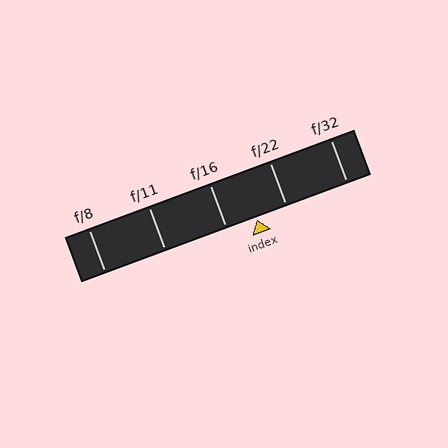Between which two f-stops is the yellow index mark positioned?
The index mark is between f/16 and f/22.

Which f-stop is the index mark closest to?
The index mark is closest to f/22.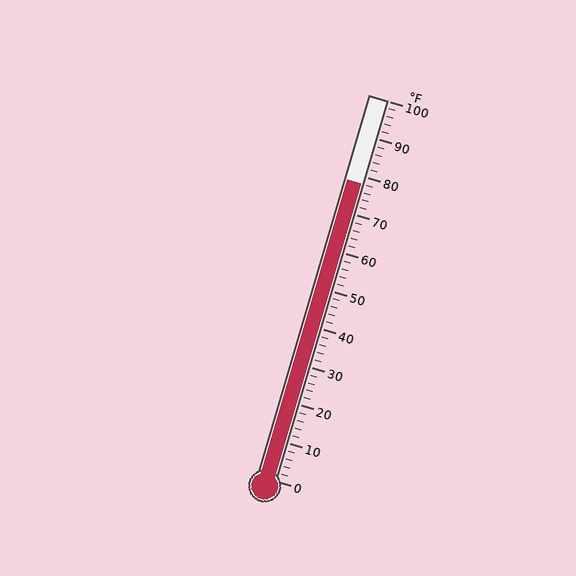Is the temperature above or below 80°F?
The temperature is below 80°F.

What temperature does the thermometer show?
The thermometer shows approximately 78°F.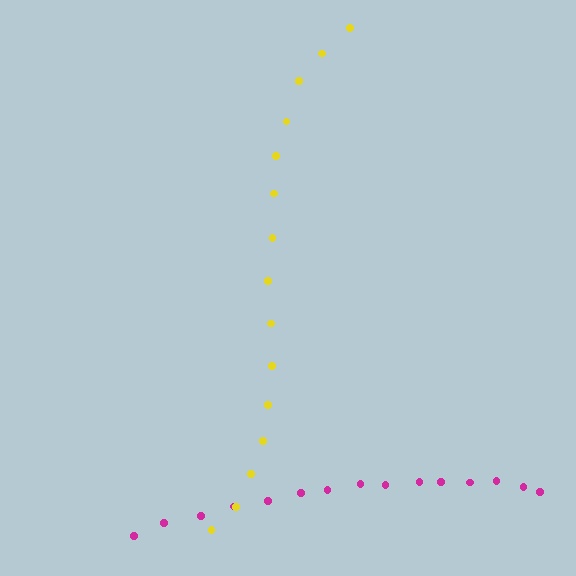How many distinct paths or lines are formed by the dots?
There are 2 distinct paths.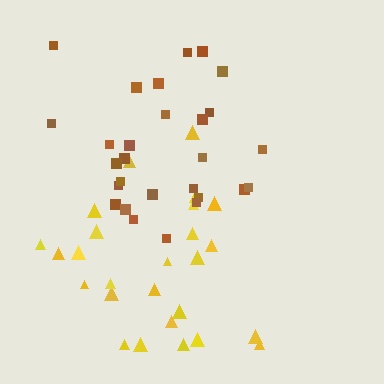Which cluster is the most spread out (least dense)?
Yellow.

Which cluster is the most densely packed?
Brown.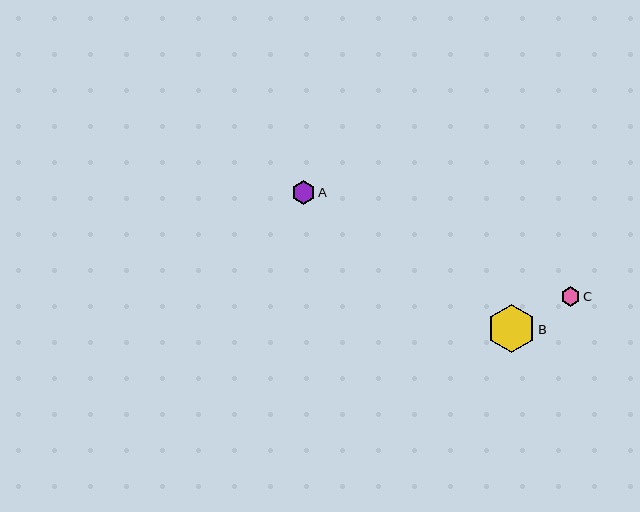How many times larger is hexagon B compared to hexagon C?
Hexagon B is approximately 2.5 times the size of hexagon C.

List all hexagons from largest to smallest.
From largest to smallest: B, A, C.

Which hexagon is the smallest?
Hexagon C is the smallest with a size of approximately 19 pixels.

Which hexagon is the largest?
Hexagon B is the largest with a size of approximately 48 pixels.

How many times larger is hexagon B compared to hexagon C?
Hexagon B is approximately 2.5 times the size of hexagon C.